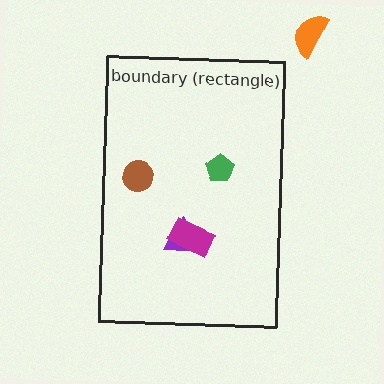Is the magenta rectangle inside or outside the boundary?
Inside.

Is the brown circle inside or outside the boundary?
Inside.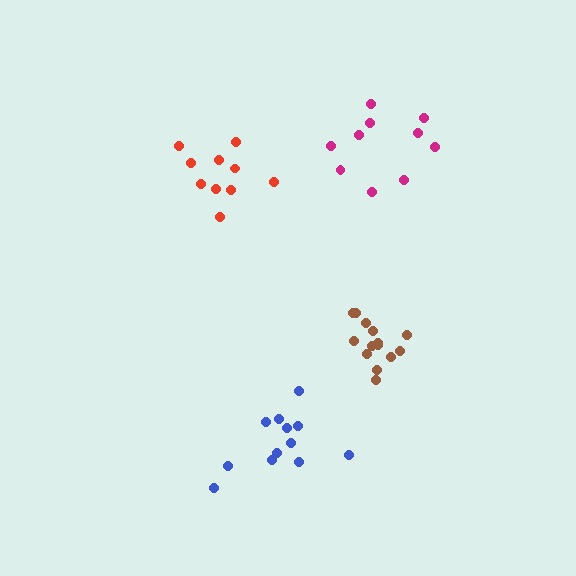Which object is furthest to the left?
The red cluster is leftmost.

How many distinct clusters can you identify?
There are 4 distinct clusters.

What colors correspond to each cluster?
The clusters are colored: magenta, red, blue, brown.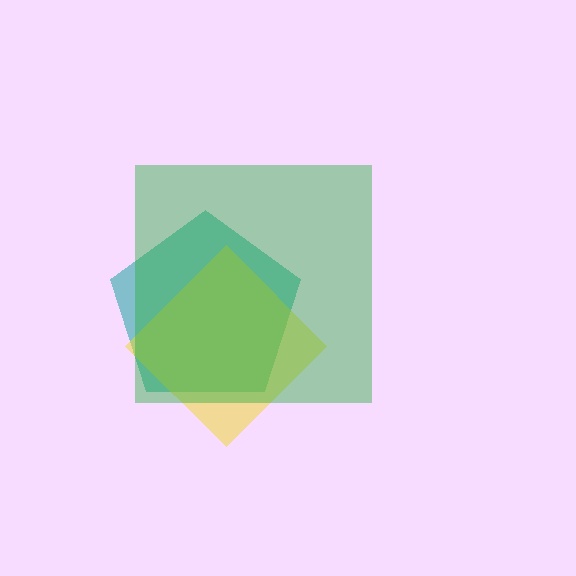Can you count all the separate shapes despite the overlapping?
Yes, there are 3 separate shapes.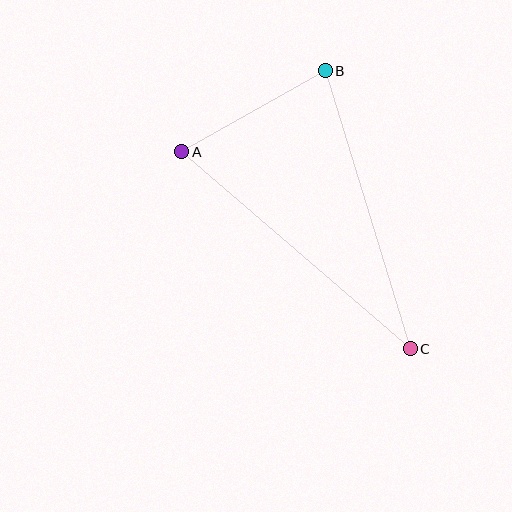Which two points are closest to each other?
Points A and B are closest to each other.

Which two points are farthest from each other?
Points A and C are farthest from each other.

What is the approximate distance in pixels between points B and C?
The distance between B and C is approximately 291 pixels.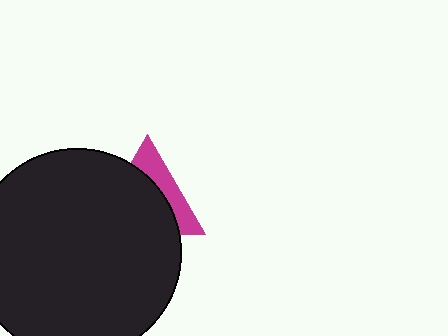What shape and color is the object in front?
The object in front is a black circle.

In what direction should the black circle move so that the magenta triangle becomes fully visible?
The black circle should move toward the lower-left. That is the shortest direction to clear the overlap and leave the magenta triangle fully visible.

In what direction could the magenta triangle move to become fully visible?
The magenta triangle could move toward the upper-right. That would shift it out from behind the black circle entirely.